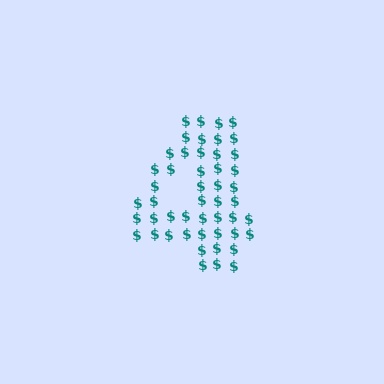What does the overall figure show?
The overall figure shows the digit 4.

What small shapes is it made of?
It is made of small dollar signs.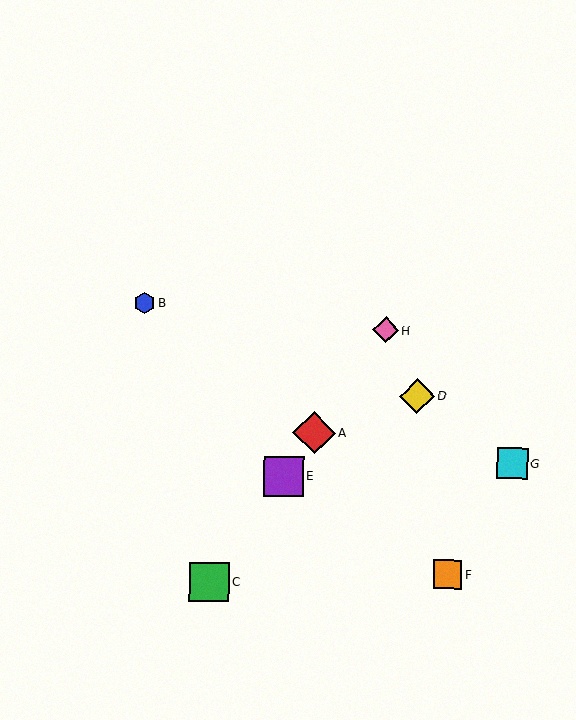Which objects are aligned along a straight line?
Objects A, C, E, H are aligned along a straight line.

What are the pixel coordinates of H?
Object H is at (386, 330).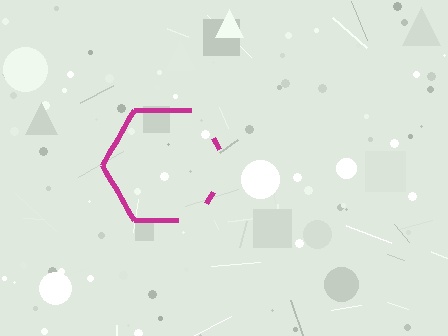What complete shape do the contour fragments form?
The contour fragments form a hexagon.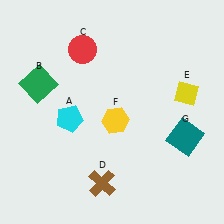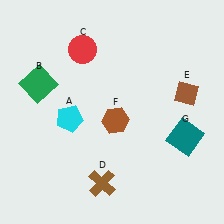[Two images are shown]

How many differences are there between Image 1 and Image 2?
There are 2 differences between the two images.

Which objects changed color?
E changed from yellow to brown. F changed from yellow to brown.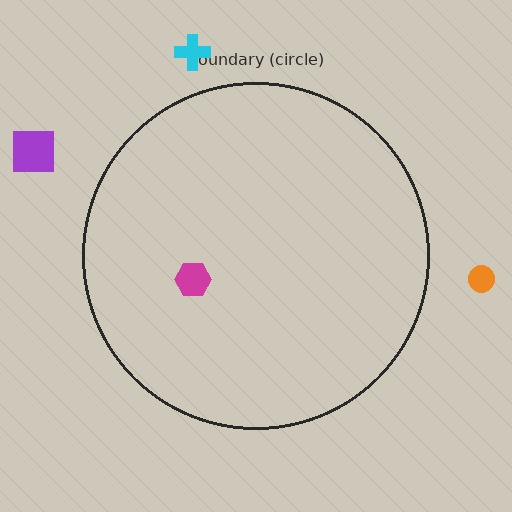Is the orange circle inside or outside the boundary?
Outside.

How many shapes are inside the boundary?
1 inside, 3 outside.